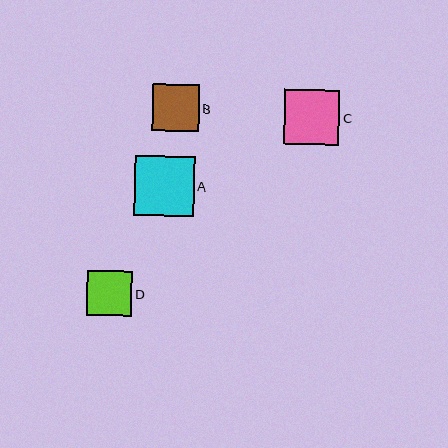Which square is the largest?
Square A is the largest with a size of approximately 60 pixels.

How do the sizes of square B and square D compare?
Square B and square D are approximately the same size.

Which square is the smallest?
Square D is the smallest with a size of approximately 45 pixels.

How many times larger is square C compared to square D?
Square C is approximately 1.2 times the size of square D.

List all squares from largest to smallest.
From largest to smallest: A, C, B, D.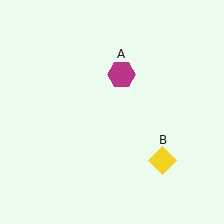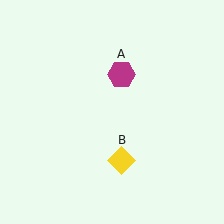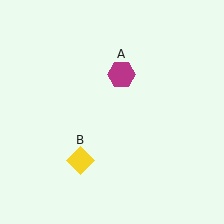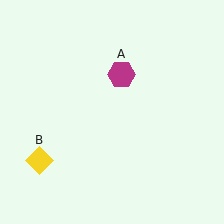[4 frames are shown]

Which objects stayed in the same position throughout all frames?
Magenta hexagon (object A) remained stationary.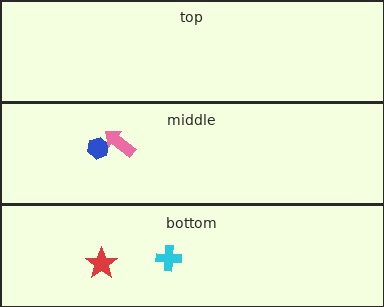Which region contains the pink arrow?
The middle region.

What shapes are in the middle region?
The blue hexagon, the pink arrow.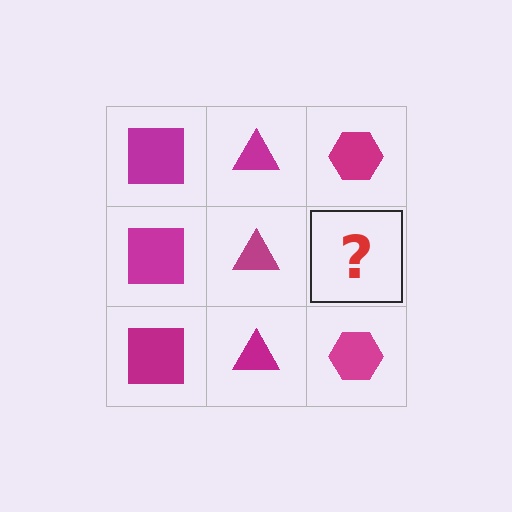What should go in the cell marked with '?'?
The missing cell should contain a magenta hexagon.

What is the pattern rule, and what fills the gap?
The rule is that each column has a consistent shape. The gap should be filled with a magenta hexagon.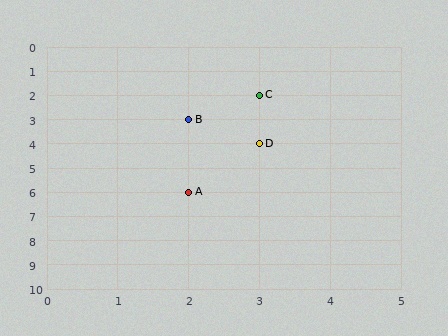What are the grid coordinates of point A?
Point A is at grid coordinates (2, 6).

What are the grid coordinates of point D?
Point D is at grid coordinates (3, 4).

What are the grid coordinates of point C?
Point C is at grid coordinates (3, 2).